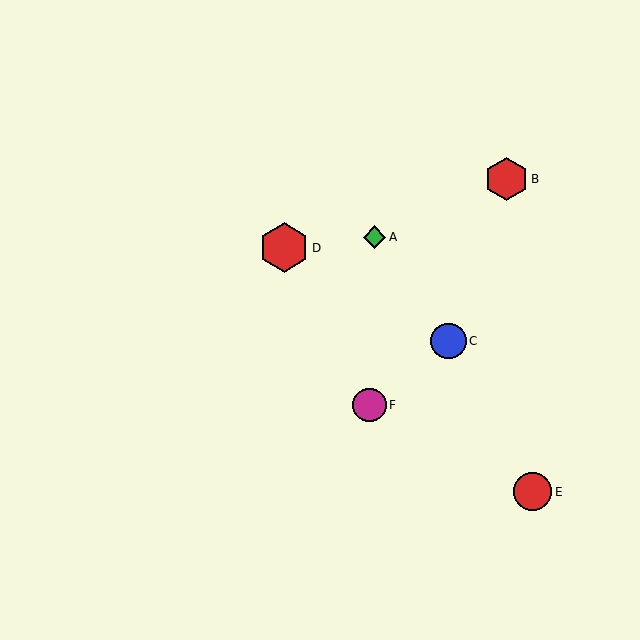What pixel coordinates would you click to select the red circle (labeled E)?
Click at (533, 492) to select the red circle E.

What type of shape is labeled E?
Shape E is a red circle.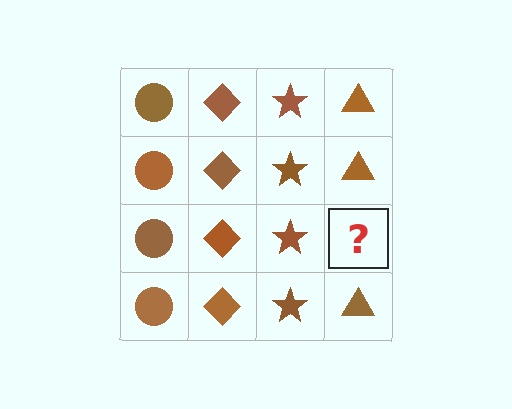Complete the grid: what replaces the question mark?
The question mark should be replaced with a brown triangle.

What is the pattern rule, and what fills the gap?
The rule is that each column has a consistent shape. The gap should be filled with a brown triangle.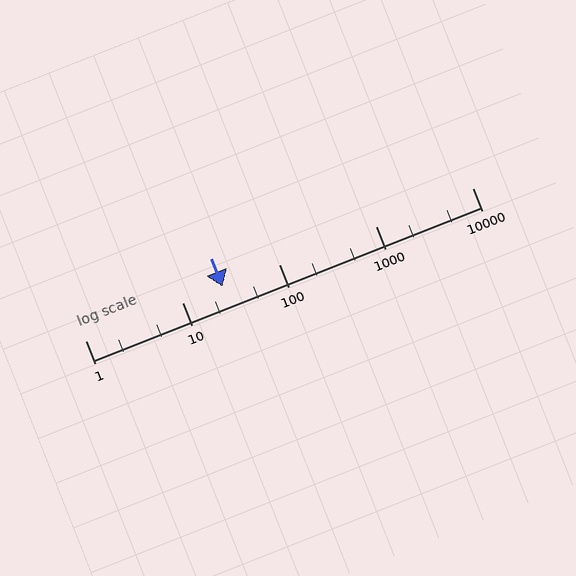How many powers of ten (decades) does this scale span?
The scale spans 4 decades, from 1 to 10000.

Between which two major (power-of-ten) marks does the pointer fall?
The pointer is between 10 and 100.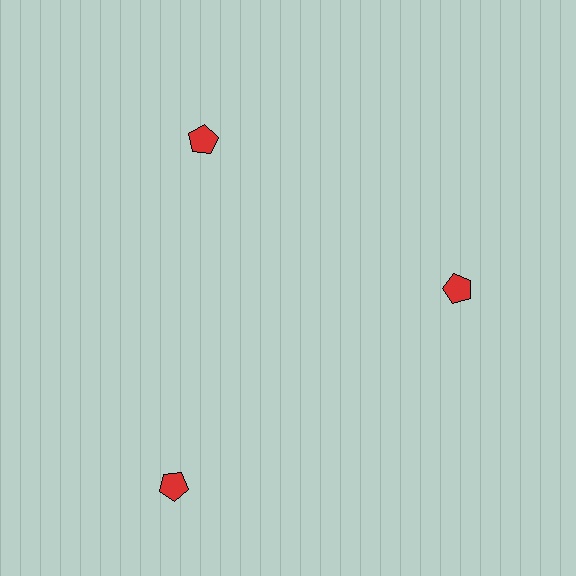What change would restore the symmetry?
The symmetry would be restored by moving it inward, back onto the ring so that all 3 pentagons sit at equal angles and equal distance from the center.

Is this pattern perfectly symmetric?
No. The 3 red pentagons are arranged in a ring, but one element near the 7 o'clock position is pushed outward from the center, breaking the 3-fold rotational symmetry.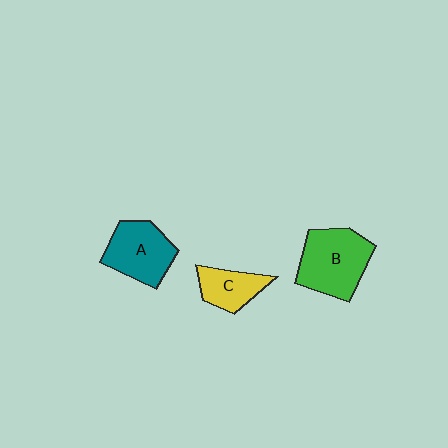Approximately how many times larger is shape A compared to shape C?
Approximately 1.5 times.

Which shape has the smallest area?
Shape C (yellow).